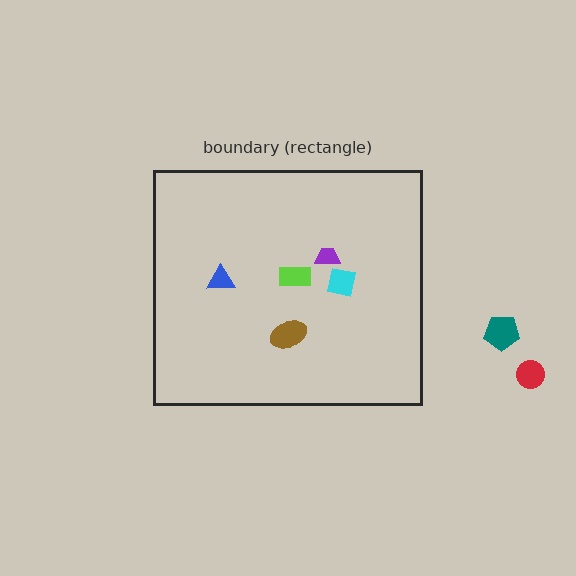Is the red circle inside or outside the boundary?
Outside.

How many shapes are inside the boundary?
5 inside, 2 outside.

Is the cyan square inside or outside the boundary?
Inside.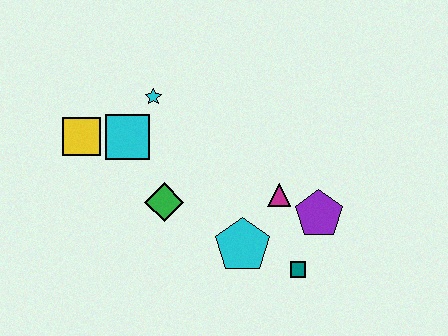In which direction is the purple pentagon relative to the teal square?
The purple pentagon is above the teal square.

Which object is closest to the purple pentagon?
The magenta triangle is closest to the purple pentagon.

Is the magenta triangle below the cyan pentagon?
No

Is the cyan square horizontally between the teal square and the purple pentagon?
No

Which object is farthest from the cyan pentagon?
The yellow square is farthest from the cyan pentagon.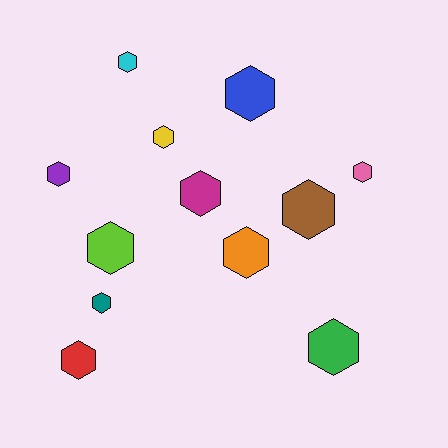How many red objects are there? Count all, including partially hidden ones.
There is 1 red object.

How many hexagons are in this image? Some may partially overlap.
There are 12 hexagons.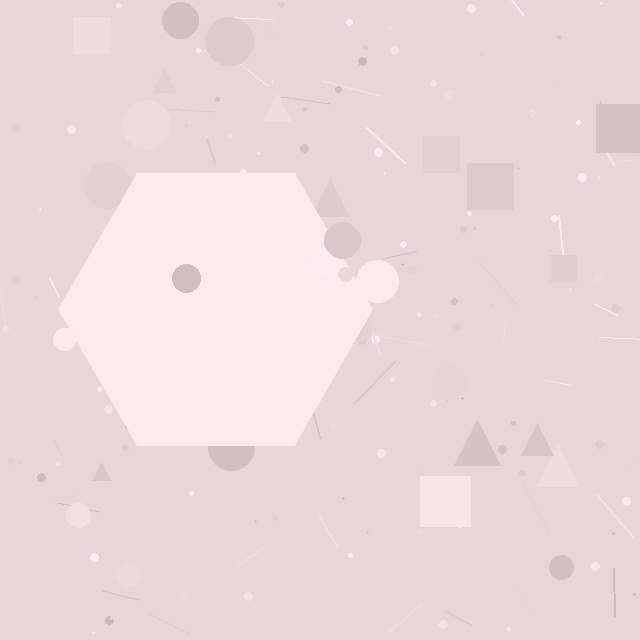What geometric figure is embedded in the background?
A hexagon is embedded in the background.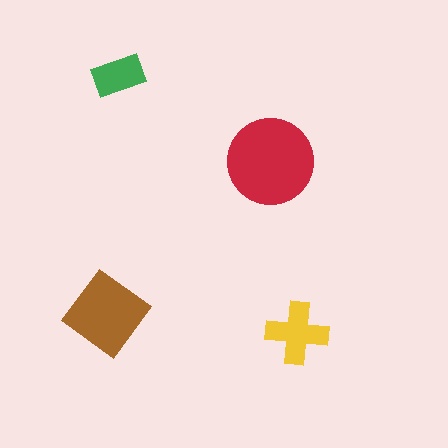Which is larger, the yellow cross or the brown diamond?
The brown diamond.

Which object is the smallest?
The green rectangle.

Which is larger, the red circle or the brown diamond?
The red circle.